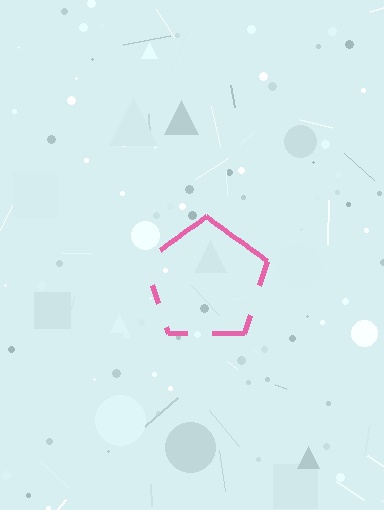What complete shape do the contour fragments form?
The contour fragments form a pentagon.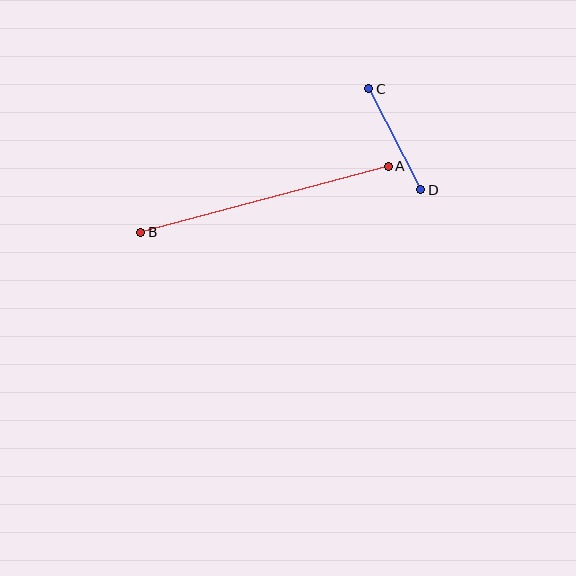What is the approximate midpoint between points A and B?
The midpoint is at approximately (265, 199) pixels.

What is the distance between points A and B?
The distance is approximately 256 pixels.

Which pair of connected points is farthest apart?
Points A and B are farthest apart.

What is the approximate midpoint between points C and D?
The midpoint is at approximately (395, 139) pixels.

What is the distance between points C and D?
The distance is approximately 114 pixels.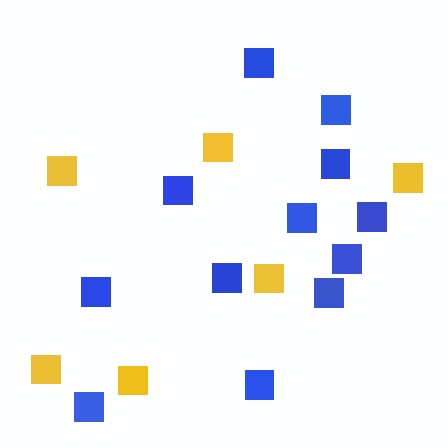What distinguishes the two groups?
There are 2 groups: one group of yellow squares (6) and one group of blue squares (12).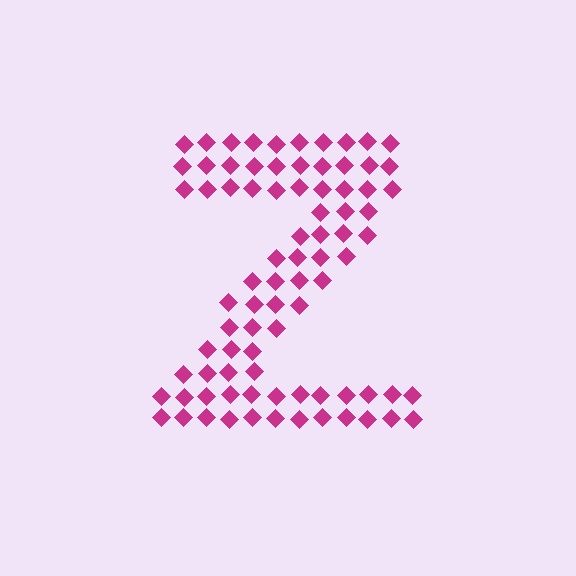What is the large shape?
The large shape is the letter Z.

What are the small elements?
The small elements are diamonds.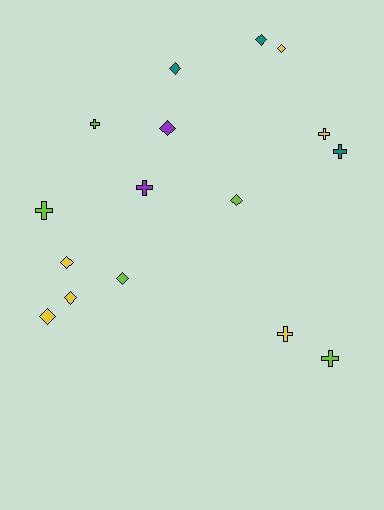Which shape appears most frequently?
Diamond, with 9 objects.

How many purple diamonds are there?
There is 1 purple diamond.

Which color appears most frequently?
Yellow, with 6 objects.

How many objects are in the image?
There are 16 objects.